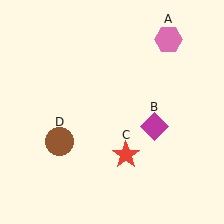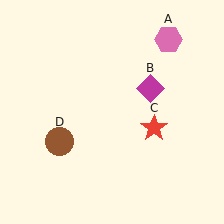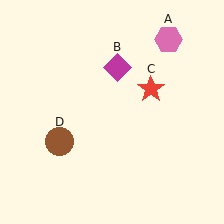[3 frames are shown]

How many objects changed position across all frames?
2 objects changed position: magenta diamond (object B), red star (object C).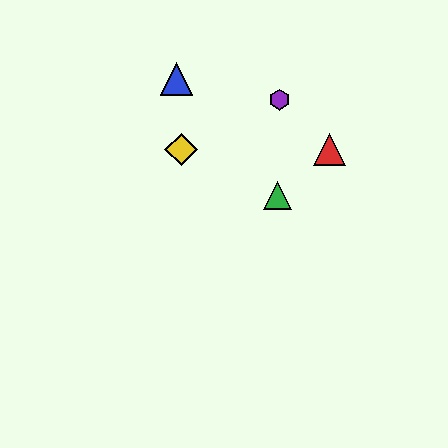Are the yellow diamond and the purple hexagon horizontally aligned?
No, the yellow diamond is at y≈149 and the purple hexagon is at y≈100.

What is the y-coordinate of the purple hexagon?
The purple hexagon is at y≈100.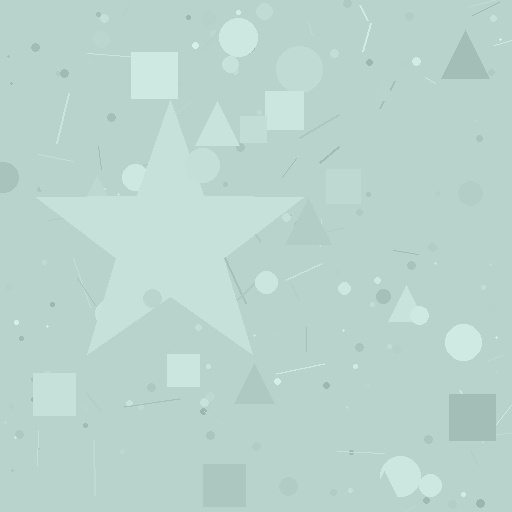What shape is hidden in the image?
A star is hidden in the image.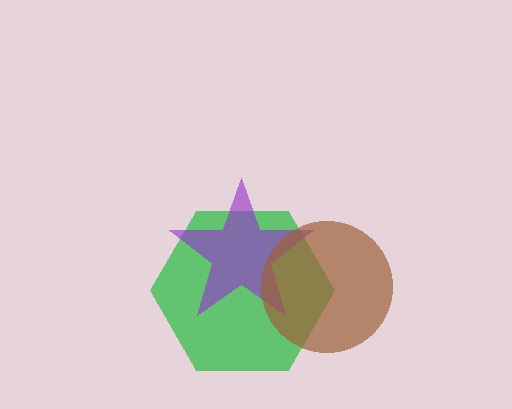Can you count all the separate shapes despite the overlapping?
Yes, there are 3 separate shapes.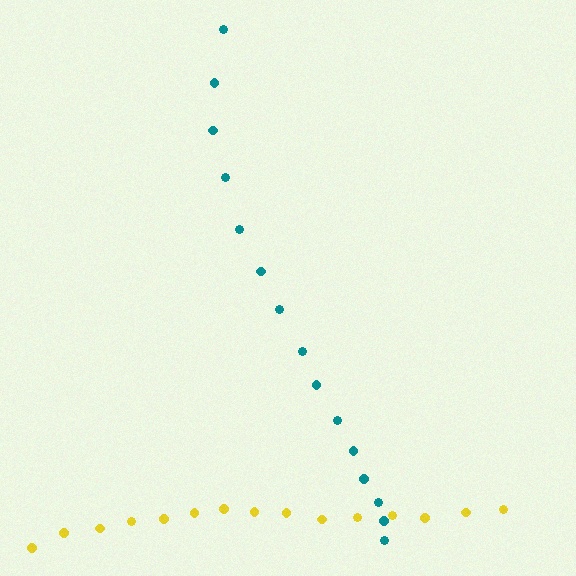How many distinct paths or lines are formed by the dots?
There are 2 distinct paths.